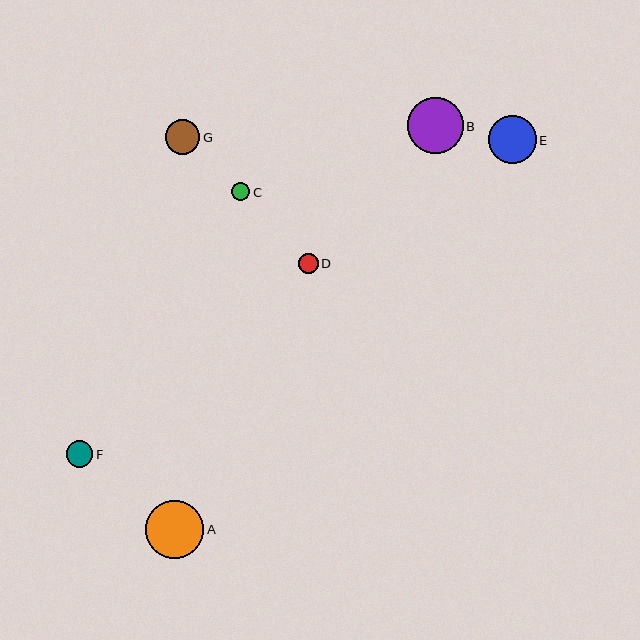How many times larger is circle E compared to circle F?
Circle E is approximately 1.8 times the size of circle F.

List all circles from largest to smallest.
From largest to smallest: A, B, E, G, F, D, C.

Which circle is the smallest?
Circle C is the smallest with a size of approximately 19 pixels.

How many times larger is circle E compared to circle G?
Circle E is approximately 1.4 times the size of circle G.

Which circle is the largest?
Circle A is the largest with a size of approximately 58 pixels.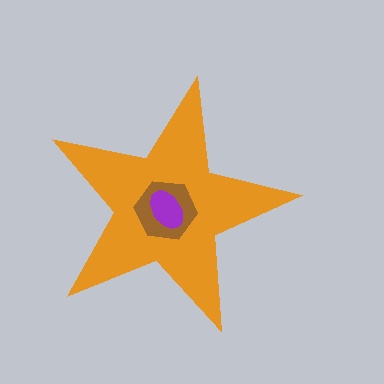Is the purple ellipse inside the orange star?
Yes.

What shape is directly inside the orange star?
The brown hexagon.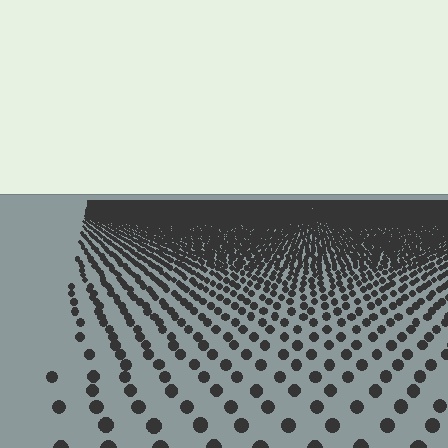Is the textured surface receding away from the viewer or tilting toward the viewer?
The surface is receding away from the viewer. Texture elements get smaller and denser toward the top.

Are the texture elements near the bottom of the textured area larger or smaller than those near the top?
Larger. Near the bottom, elements are closer to the viewer and appear at a bigger on-screen size.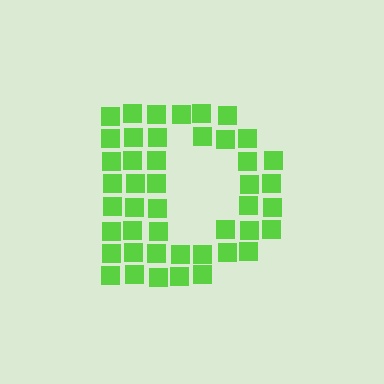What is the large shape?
The large shape is the letter D.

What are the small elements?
The small elements are squares.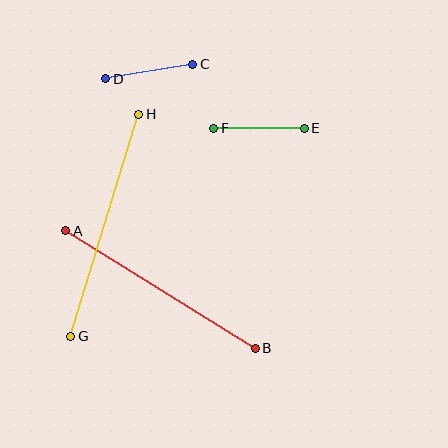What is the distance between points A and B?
The distance is approximately 223 pixels.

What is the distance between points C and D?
The distance is approximately 88 pixels.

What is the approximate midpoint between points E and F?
The midpoint is at approximately (259, 128) pixels.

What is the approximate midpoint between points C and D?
The midpoint is at approximately (149, 72) pixels.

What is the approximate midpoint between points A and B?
The midpoint is at approximately (160, 290) pixels.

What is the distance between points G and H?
The distance is approximately 232 pixels.